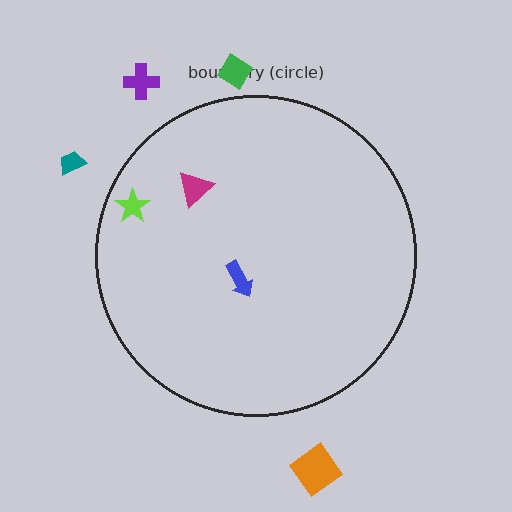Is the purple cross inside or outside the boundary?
Outside.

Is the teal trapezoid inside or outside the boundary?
Outside.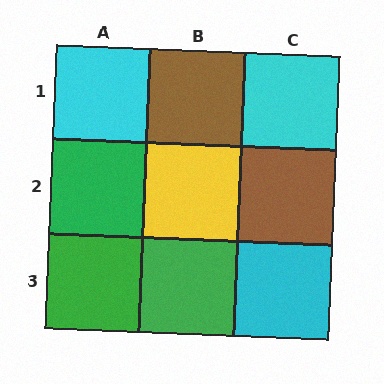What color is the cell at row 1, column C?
Cyan.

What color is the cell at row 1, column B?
Brown.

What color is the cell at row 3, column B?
Green.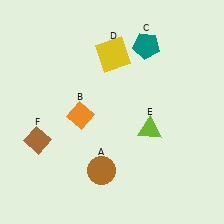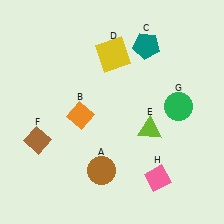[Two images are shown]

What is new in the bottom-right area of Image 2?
A pink diamond (H) was added in the bottom-right area of Image 2.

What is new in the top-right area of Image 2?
A green circle (G) was added in the top-right area of Image 2.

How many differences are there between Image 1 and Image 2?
There are 2 differences between the two images.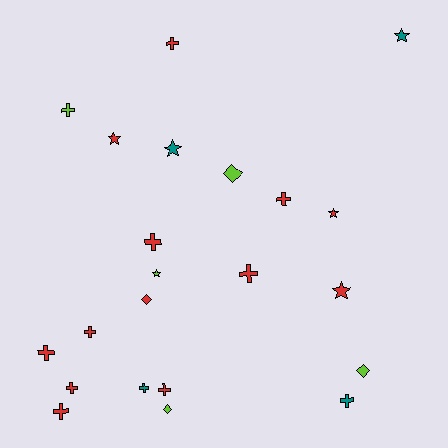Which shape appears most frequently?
Cross, with 12 objects.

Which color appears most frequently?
Red, with 13 objects.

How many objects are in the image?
There are 22 objects.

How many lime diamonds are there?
There are 3 lime diamonds.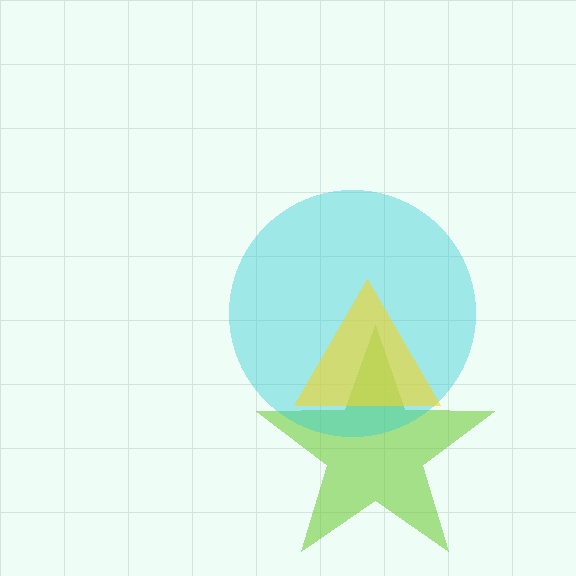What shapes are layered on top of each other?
The layered shapes are: a lime star, a cyan circle, a yellow triangle.